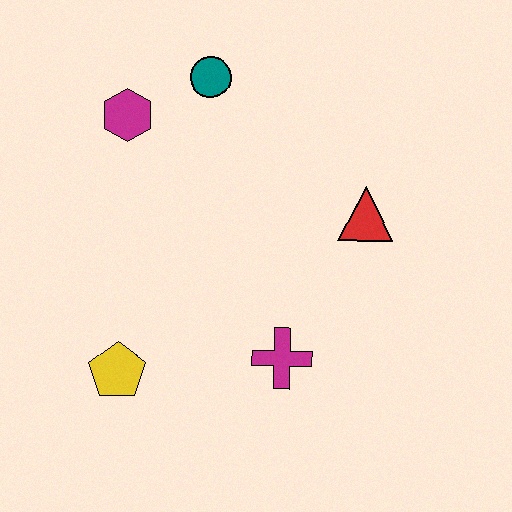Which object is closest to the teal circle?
The magenta hexagon is closest to the teal circle.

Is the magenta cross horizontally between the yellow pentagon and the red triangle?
Yes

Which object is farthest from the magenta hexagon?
The magenta cross is farthest from the magenta hexagon.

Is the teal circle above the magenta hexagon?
Yes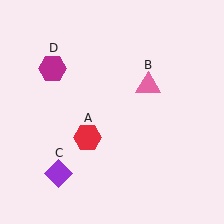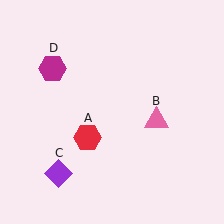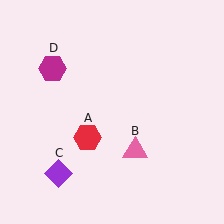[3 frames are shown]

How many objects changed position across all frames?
1 object changed position: pink triangle (object B).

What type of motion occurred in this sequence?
The pink triangle (object B) rotated clockwise around the center of the scene.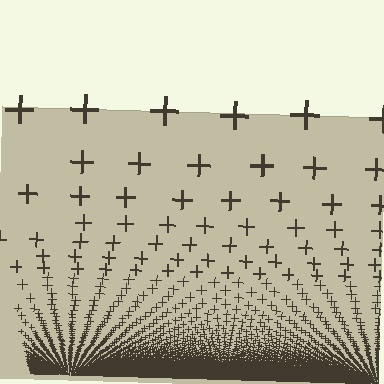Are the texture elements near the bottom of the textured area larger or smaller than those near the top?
Smaller. The gradient is inverted — elements near the bottom are smaller and denser.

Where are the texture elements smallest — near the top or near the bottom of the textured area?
Near the bottom.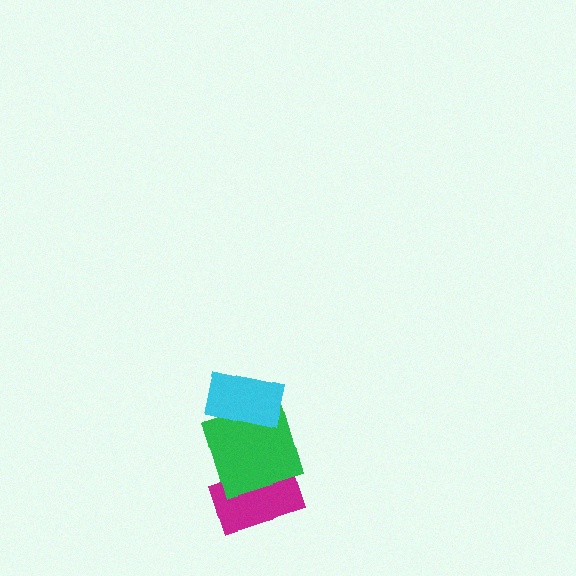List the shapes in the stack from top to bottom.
From top to bottom: the cyan rectangle, the green square, the magenta rectangle.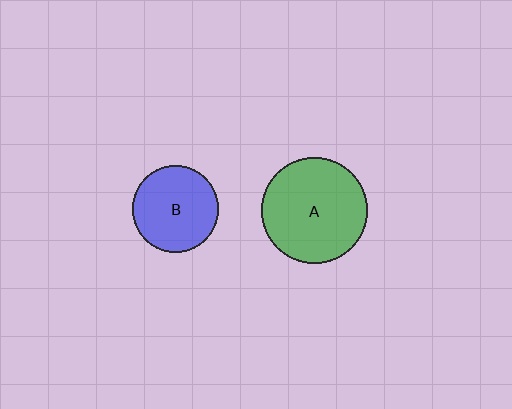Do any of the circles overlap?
No, none of the circles overlap.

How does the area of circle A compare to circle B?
Approximately 1.5 times.